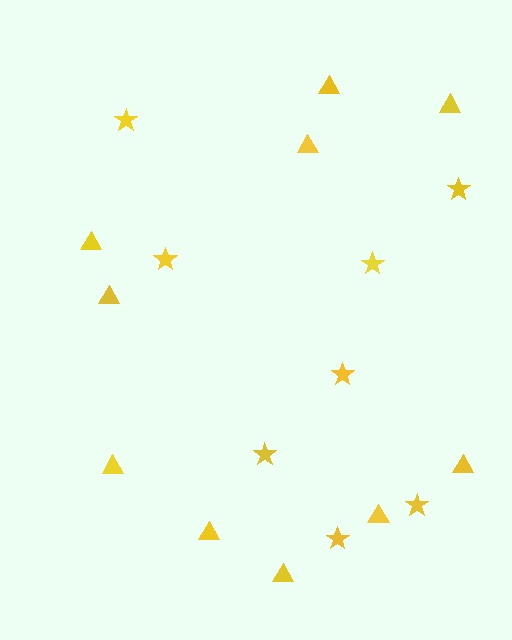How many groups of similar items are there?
There are 2 groups: one group of stars (8) and one group of triangles (10).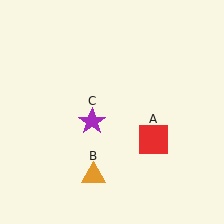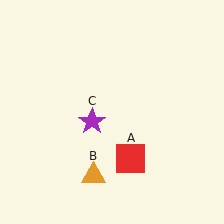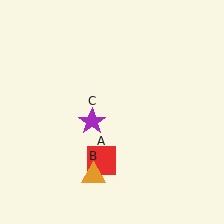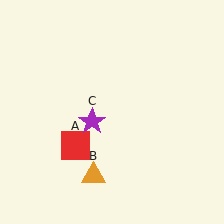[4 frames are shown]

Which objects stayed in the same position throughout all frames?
Orange triangle (object B) and purple star (object C) remained stationary.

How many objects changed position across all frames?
1 object changed position: red square (object A).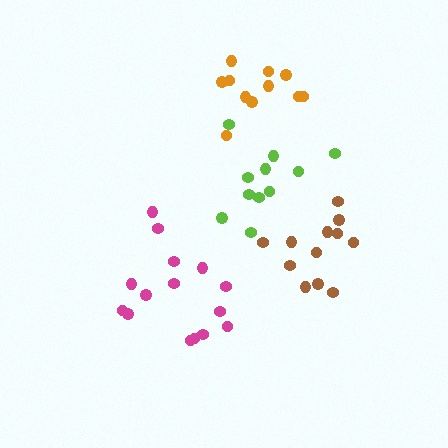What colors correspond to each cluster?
The clusters are colored: magenta, lime, brown, orange.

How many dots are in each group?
Group 1: 15 dots, Group 2: 11 dots, Group 3: 12 dots, Group 4: 11 dots (49 total).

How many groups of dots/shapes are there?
There are 4 groups.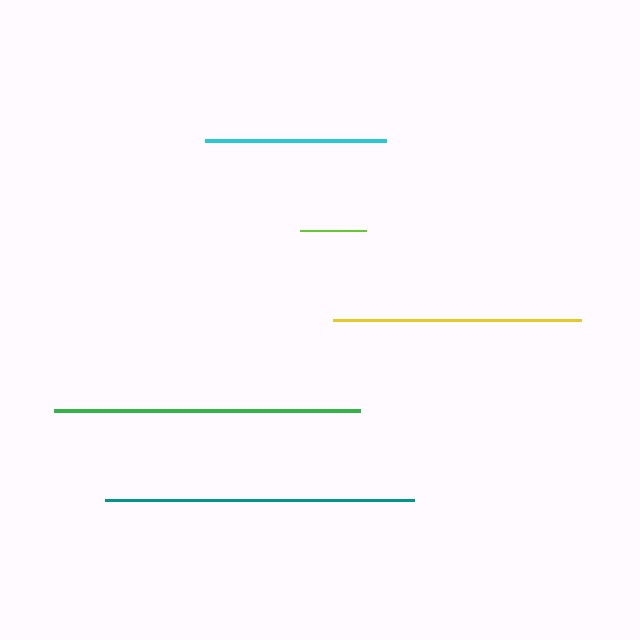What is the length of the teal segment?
The teal segment is approximately 309 pixels long.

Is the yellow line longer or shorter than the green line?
The green line is longer than the yellow line.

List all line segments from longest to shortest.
From longest to shortest: teal, green, yellow, cyan, lime.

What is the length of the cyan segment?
The cyan segment is approximately 181 pixels long.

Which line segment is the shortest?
The lime line is the shortest at approximately 66 pixels.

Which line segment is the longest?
The teal line is the longest at approximately 309 pixels.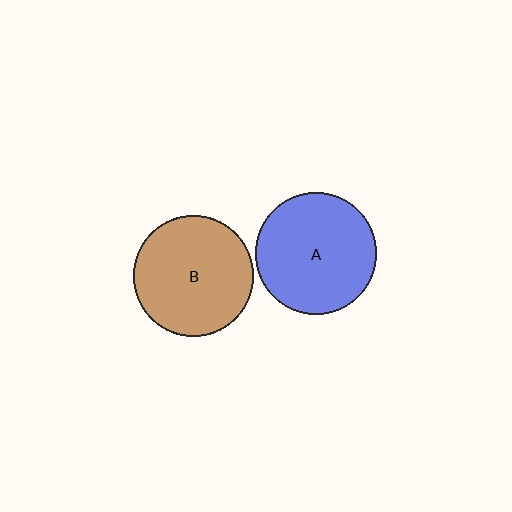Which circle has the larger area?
Circle A (blue).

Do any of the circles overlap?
No, none of the circles overlap.